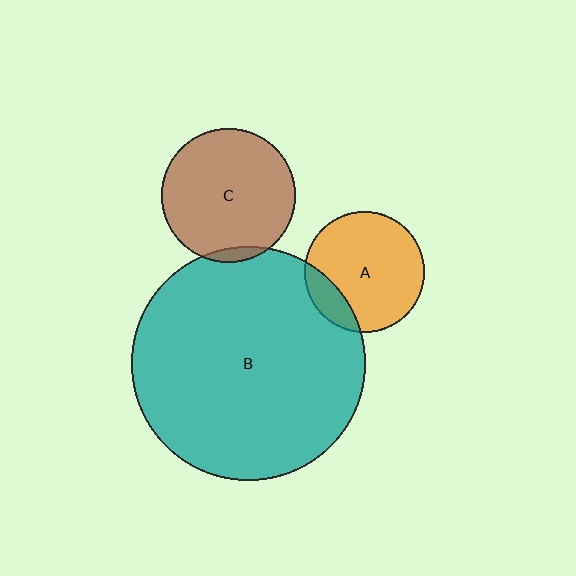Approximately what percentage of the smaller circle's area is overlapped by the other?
Approximately 15%.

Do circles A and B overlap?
Yes.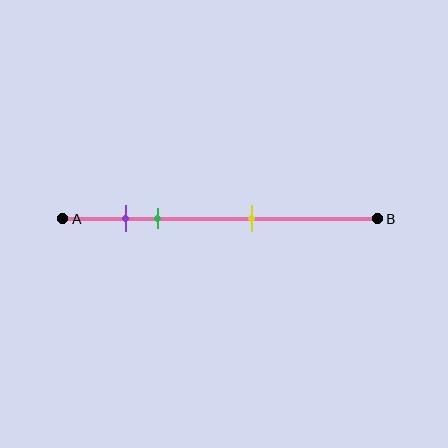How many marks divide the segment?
There are 3 marks dividing the segment.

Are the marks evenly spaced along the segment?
No, the marks are not evenly spaced.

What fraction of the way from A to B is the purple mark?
The purple mark is approximately 20% (0.2) of the way from A to B.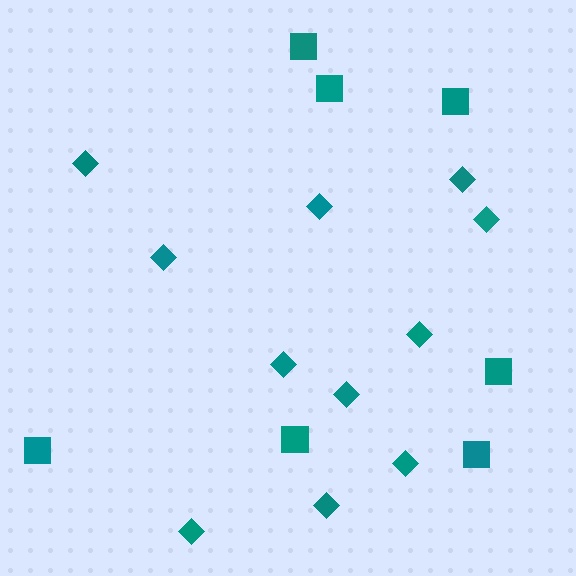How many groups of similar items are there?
There are 2 groups: one group of diamonds (11) and one group of squares (7).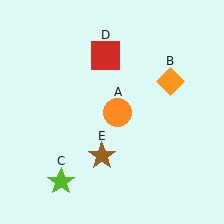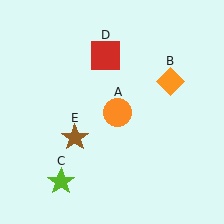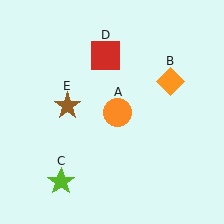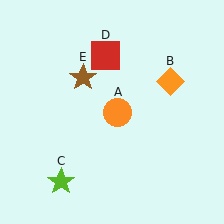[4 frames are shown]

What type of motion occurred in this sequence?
The brown star (object E) rotated clockwise around the center of the scene.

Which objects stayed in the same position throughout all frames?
Orange circle (object A) and orange diamond (object B) and lime star (object C) and red square (object D) remained stationary.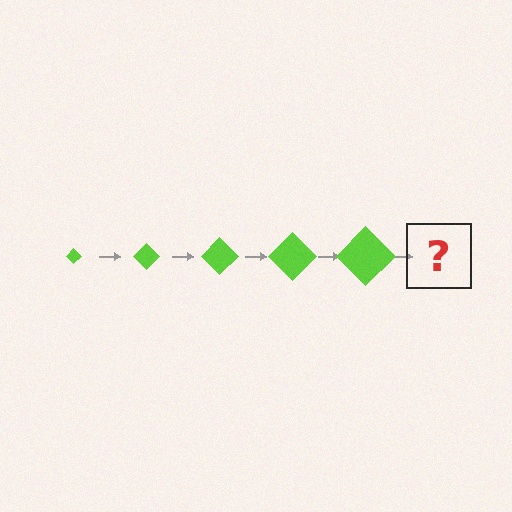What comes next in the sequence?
The next element should be a lime diamond, larger than the previous one.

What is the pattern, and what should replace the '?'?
The pattern is that the diamond gets progressively larger each step. The '?' should be a lime diamond, larger than the previous one.